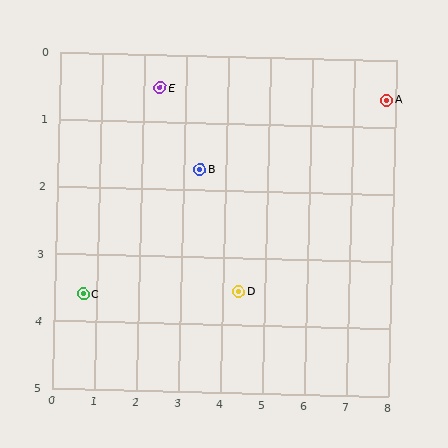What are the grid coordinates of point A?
Point A is at approximately (7.8, 0.6).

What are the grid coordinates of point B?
Point B is at approximately (3.4, 1.7).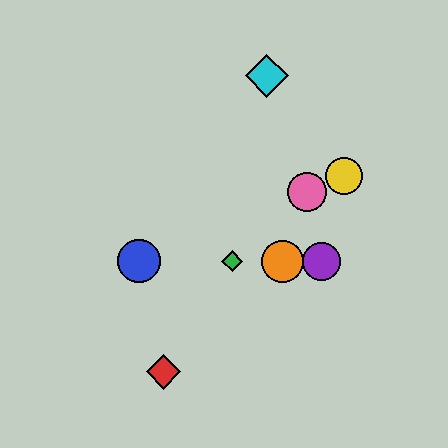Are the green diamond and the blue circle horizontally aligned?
Yes, both are at y≈261.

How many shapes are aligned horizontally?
4 shapes (the blue circle, the green diamond, the purple circle, the orange circle) are aligned horizontally.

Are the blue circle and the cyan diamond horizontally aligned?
No, the blue circle is at y≈261 and the cyan diamond is at y≈76.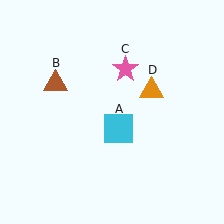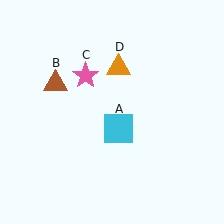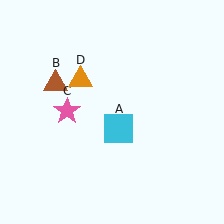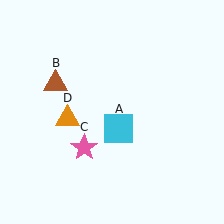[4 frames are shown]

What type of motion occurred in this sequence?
The pink star (object C), orange triangle (object D) rotated counterclockwise around the center of the scene.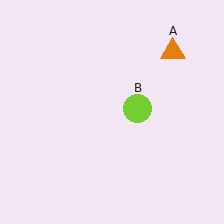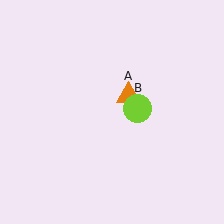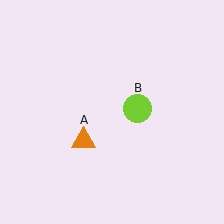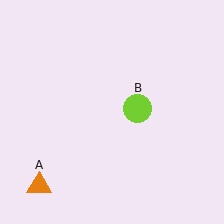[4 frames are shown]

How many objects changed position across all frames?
1 object changed position: orange triangle (object A).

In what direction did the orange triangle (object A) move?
The orange triangle (object A) moved down and to the left.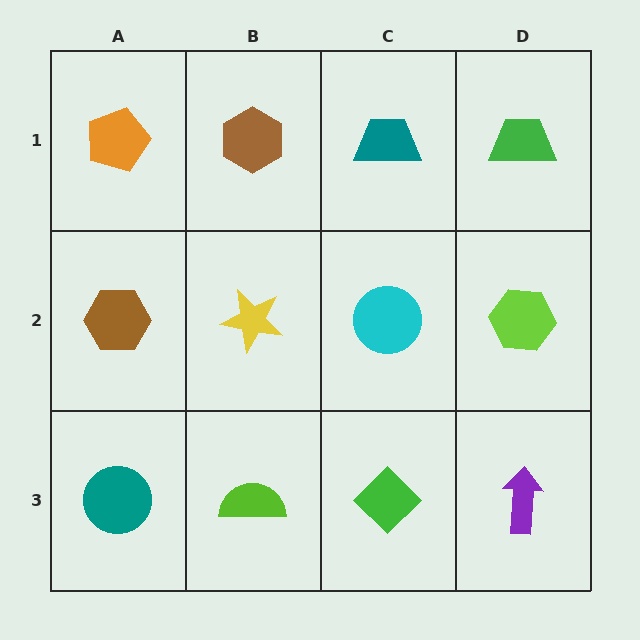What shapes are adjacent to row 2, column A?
An orange pentagon (row 1, column A), a teal circle (row 3, column A), a yellow star (row 2, column B).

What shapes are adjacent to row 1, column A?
A brown hexagon (row 2, column A), a brown hexagon (row 1, column B).